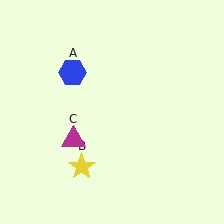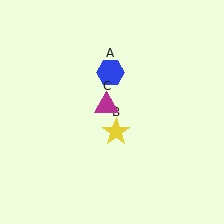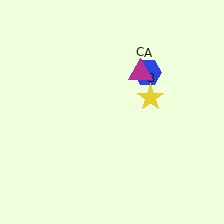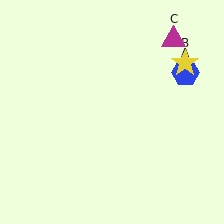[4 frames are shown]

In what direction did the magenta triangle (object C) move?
The magenta triangle (object C) moved up and to the right.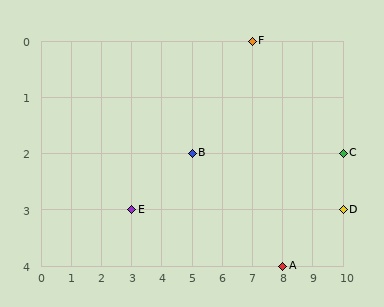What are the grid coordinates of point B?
Point B is at grid coordinates (5, 2).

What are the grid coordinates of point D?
Point D is at grid coordinates (10, 3).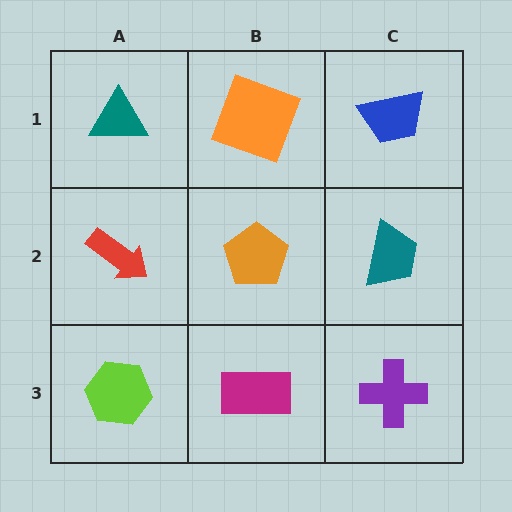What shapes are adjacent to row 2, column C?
A blue trapezoid (row 1, column C), a purple cross (row 3, column C), an orange pentagon (row 2, column B).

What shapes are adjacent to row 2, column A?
A teal triangle (row 1, column A), a lime hexagon (row 3, column A), an orange pentagon (row 2, column B).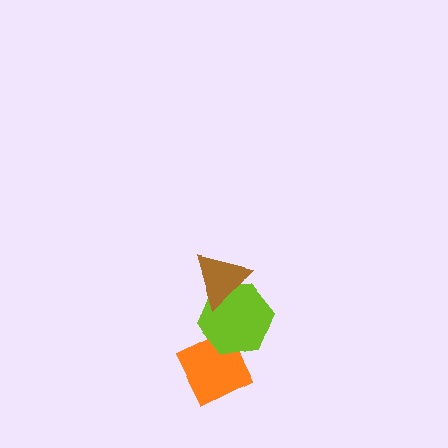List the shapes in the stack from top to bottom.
From top to bottom: the brown triangle, the lime hexagon, the orange diamond.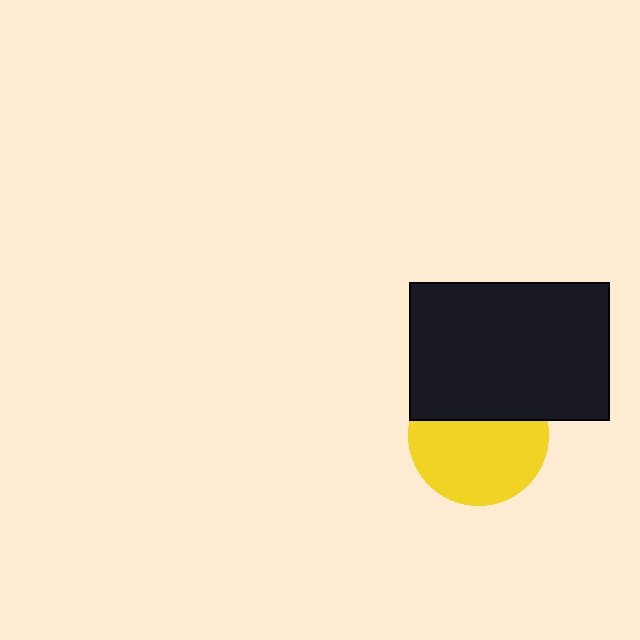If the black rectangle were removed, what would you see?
You would see the complete yellow circle.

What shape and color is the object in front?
The object in front is a black rectangle.